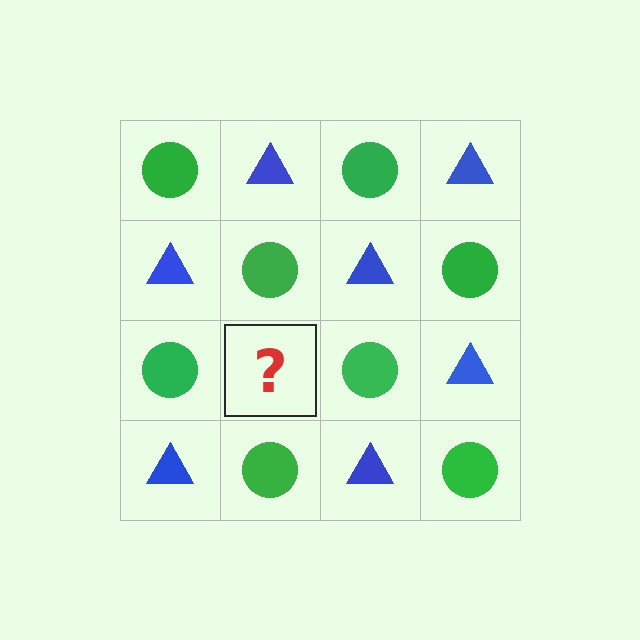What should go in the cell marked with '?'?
The missing cell should contain a blue triangle.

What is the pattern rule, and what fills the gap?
The rule is that it alternates green circle and blue triangle in a checkerboard pattern. The gap should be filled with a blue triangle.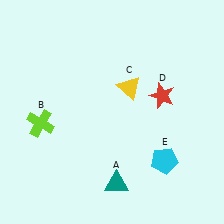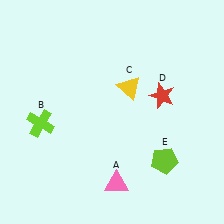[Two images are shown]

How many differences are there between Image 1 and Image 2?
There are 2 differences between the two images.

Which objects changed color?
A changed from teal to pink. E changed from cyan to lime.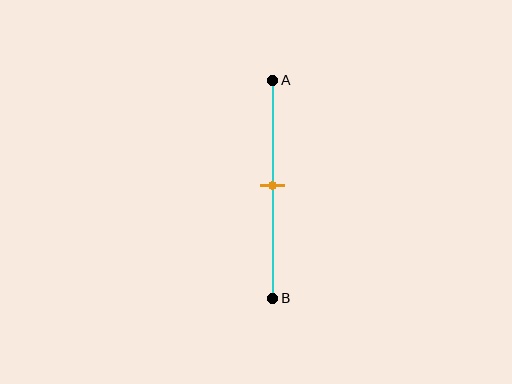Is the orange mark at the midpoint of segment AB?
Yes, the mark is approximately at the midpoint.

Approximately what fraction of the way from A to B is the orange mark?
The orange mark is approximately 50% of the way from A to B.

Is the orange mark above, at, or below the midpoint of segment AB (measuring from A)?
The orange mark is approximately at the midpoint of segment AB.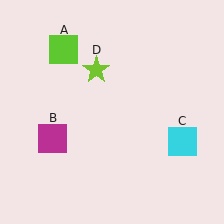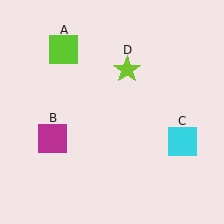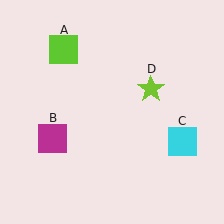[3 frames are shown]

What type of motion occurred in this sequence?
The lime star (object D) rotated clockwise around the center of the scene.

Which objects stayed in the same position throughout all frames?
Lime square (object A) and magenta square (object B) and cyan square (object C) remained stationary.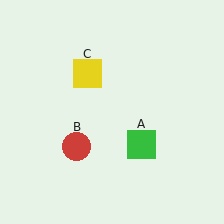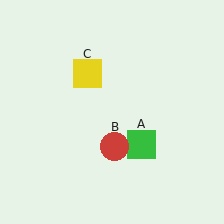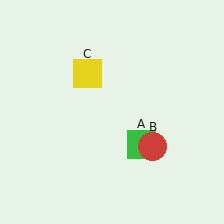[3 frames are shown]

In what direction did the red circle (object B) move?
The red circle (object B) moved right.